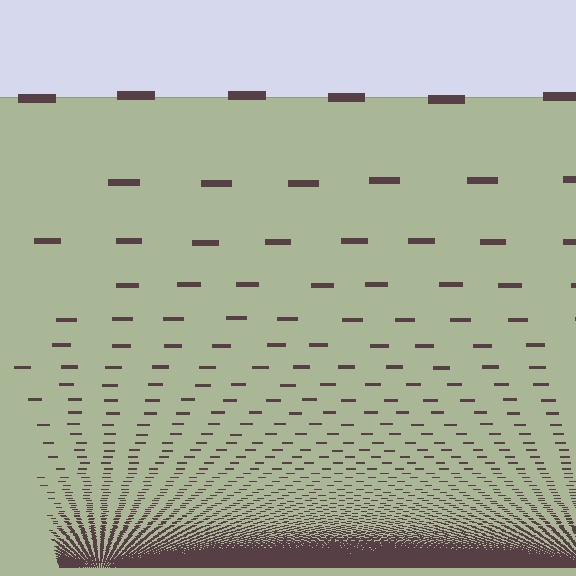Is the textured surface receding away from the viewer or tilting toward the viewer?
The surface appears to tilt toward the viewer. Texture elements get larger and sparser toward the top.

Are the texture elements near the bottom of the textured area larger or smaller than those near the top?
Smaller. The gradient is inverted — elements near the bottom are smaller and denser.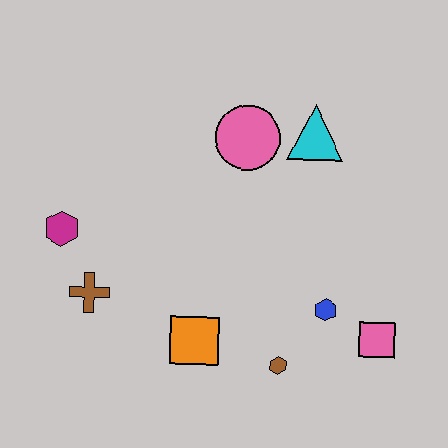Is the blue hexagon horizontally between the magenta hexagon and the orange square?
No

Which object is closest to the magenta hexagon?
The brown cross is closest to the magenta hexagon.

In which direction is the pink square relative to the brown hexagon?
The pink square is to the right of the brown hexagon.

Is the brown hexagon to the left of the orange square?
No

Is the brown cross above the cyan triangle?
No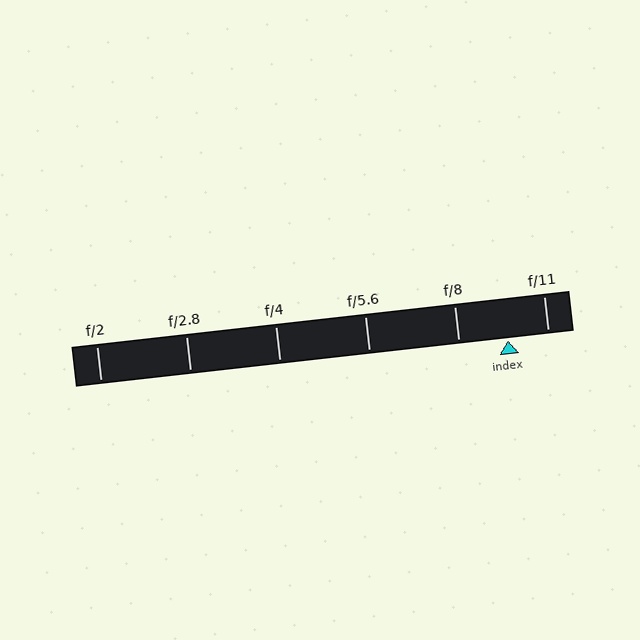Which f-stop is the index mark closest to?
The index mark is closest to f/11.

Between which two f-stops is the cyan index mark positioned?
The index mark is between f/8 and f/11.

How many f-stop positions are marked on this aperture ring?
There are 6 f-stop positions marked.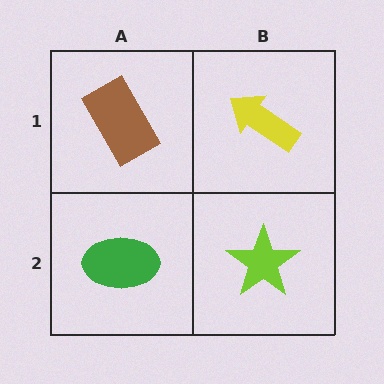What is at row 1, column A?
A brown rectangle.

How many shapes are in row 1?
2 shapes.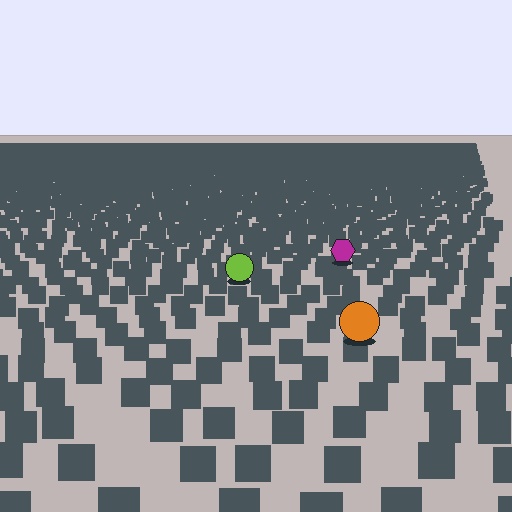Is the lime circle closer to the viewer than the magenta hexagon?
Yes. The lime circle is closer — you can tell from the texture gradient: the ground texture is coarser near it.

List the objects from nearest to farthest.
From nearest to farthest: the orange circle, the lime circle, the magenta hexagon.